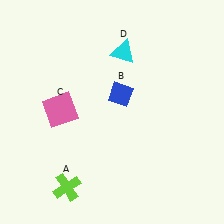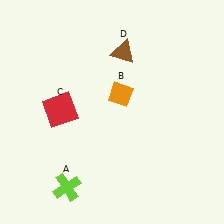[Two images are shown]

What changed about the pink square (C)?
In Image 1, C is pink. In Image 2, it changed to red.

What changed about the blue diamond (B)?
In Image 1, B is blue. In Image 2, it changed to orange.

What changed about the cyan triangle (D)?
In Image 1, D is cyan. In Image 2, it changed to brown.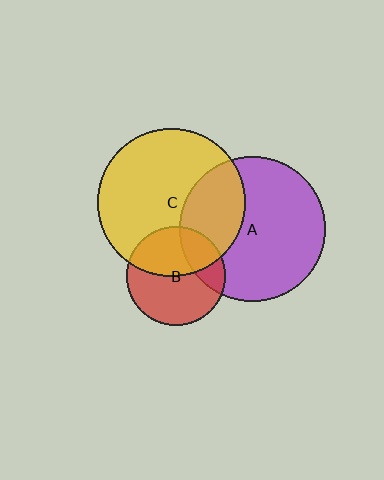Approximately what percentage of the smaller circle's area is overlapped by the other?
Approximately 25%.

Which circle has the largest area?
Circle C (yellow).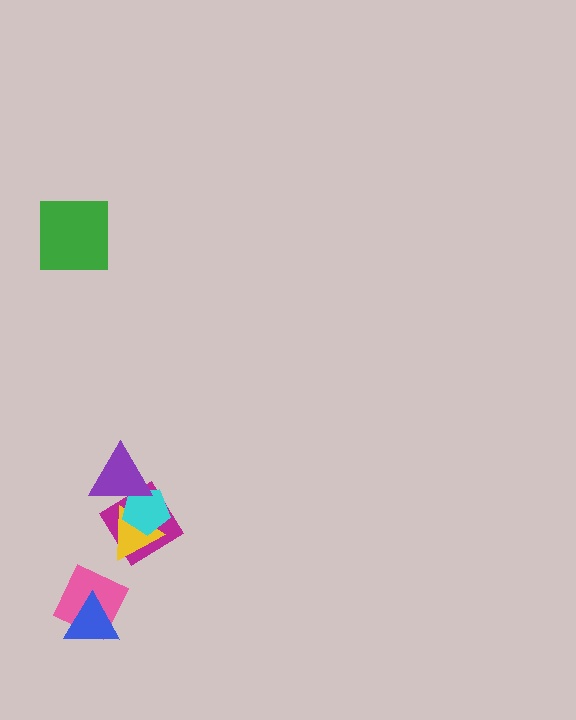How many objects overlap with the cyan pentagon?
3 objects overlap with the cyan pentagon.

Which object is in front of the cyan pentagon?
The purple triangle is in front of the cyan pentagon.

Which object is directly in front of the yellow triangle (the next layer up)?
The cyan pentagon is directly in front of the yellow triangle.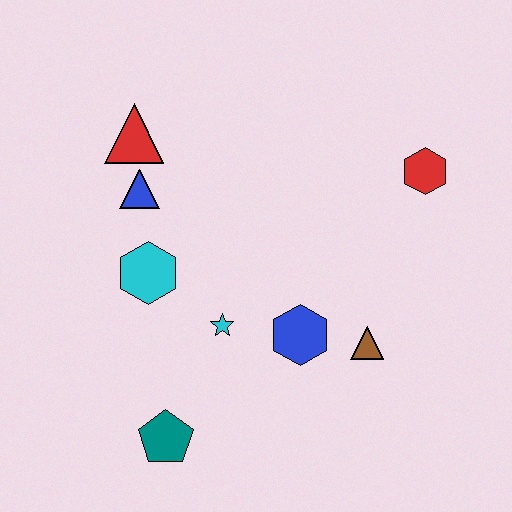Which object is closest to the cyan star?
The blue hexagon is closest to the cyan star.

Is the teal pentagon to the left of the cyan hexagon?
No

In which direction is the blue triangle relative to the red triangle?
The blue triangle is below the red triangle.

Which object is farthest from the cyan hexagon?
The red hexagon is farthest from the cyan hexagon.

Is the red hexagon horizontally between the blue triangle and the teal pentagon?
No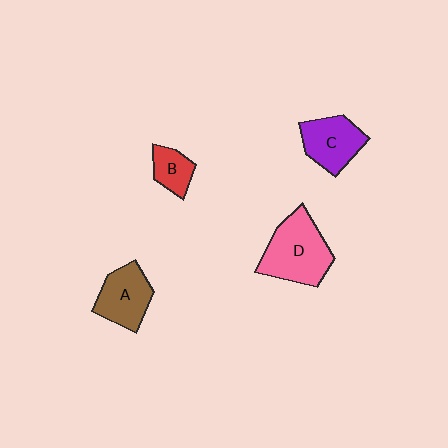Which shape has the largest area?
Shape D (pink).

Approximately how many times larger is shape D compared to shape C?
Approximately 1.4 times.